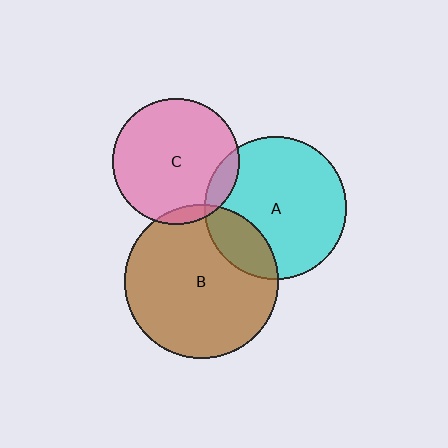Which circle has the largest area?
Circle B (brown).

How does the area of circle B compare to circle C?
Approximately 1.5 times.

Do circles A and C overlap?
Yes.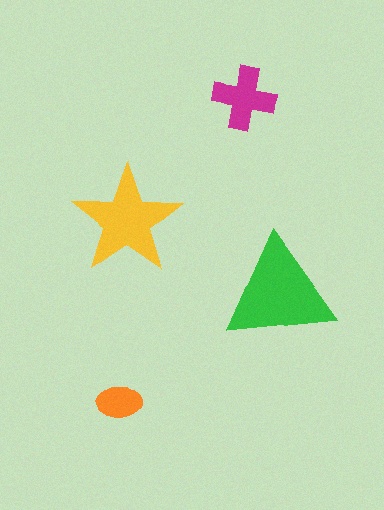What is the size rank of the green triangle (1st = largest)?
1st.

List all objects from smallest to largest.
The orange ellipse, the magenta cross, the yellow star, the green triangle.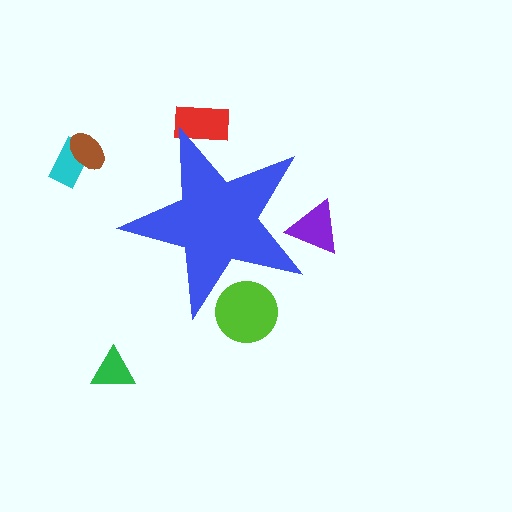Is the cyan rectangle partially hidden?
No, the cyan rectangle is fully visible.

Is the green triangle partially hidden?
No, the green triangle is fully visible.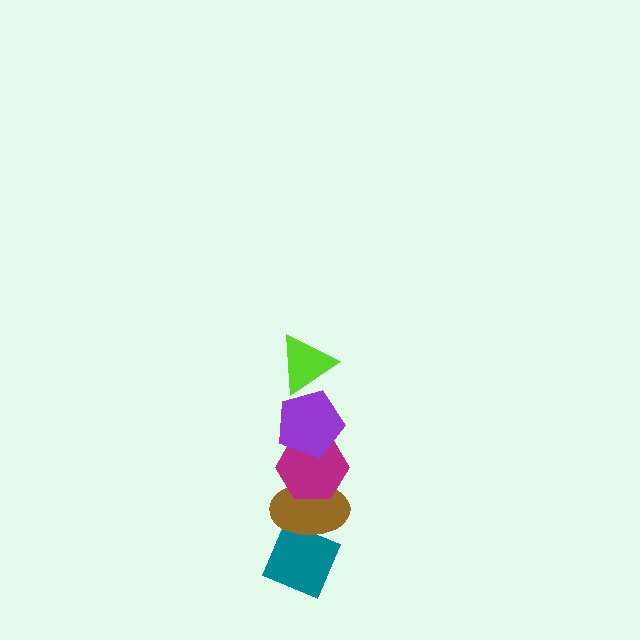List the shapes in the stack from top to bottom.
From top to bottom: the lime triangle, the purple pentagon, the magenta hexagon, the brown ellipse, the teal diamond.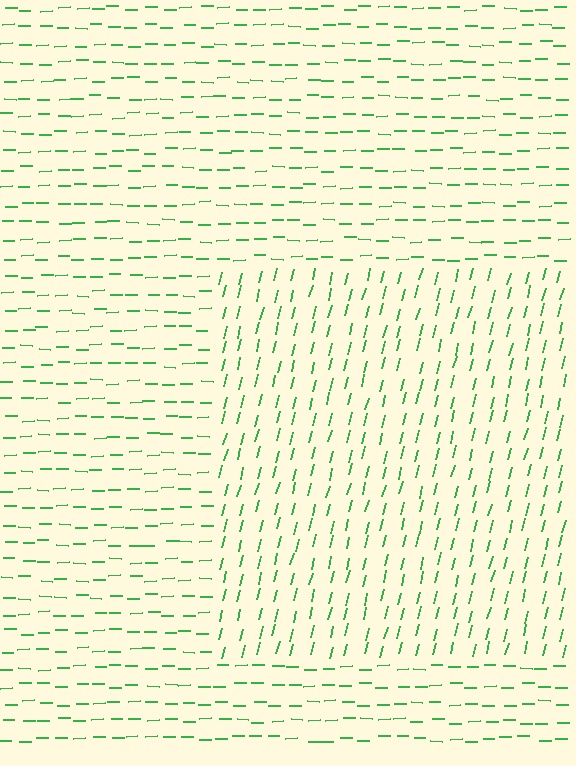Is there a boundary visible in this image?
Yes, there is a texture boundary formed by a change in line orientation.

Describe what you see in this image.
The image is filled with small green line segments. A rectangle region in the image has lines oriented differently from the surrounding lines, creating a visible texture boundary.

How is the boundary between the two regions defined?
The boundary is defined purely by a change in line orientation (approximately 75 degrees difference). All lines are the same color and thickness.